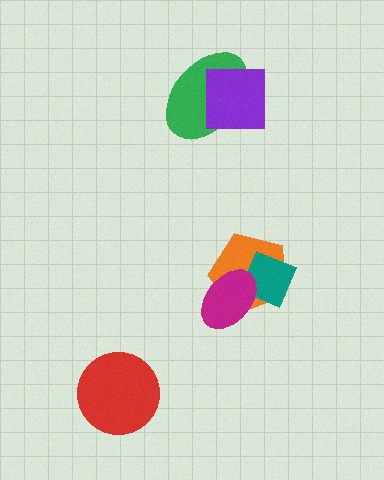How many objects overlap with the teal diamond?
2 objects overlap with the teal diamond.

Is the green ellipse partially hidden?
Yes, it is partially covered by another shape.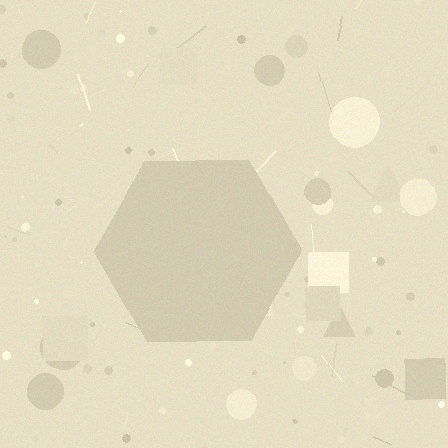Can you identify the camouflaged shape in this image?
The camouflaged shape is a hexagon.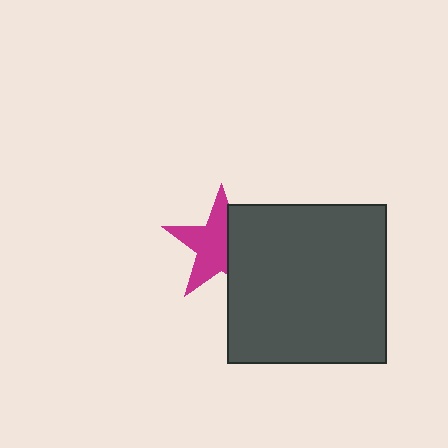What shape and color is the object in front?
The object in front is a dark gray square.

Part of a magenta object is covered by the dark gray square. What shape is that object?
It is a star.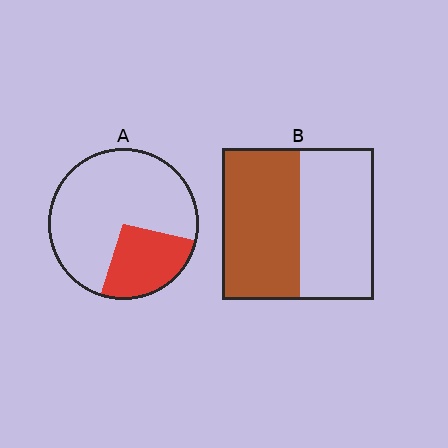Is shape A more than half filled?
No.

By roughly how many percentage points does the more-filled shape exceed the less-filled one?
By roughly 25 percentage points (B over A).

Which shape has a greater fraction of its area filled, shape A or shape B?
Shape B.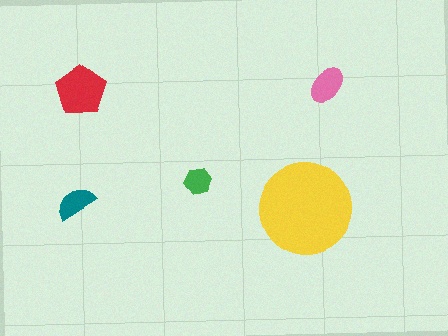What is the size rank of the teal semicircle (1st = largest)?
4th.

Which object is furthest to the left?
The teal semicircle is leftmost.